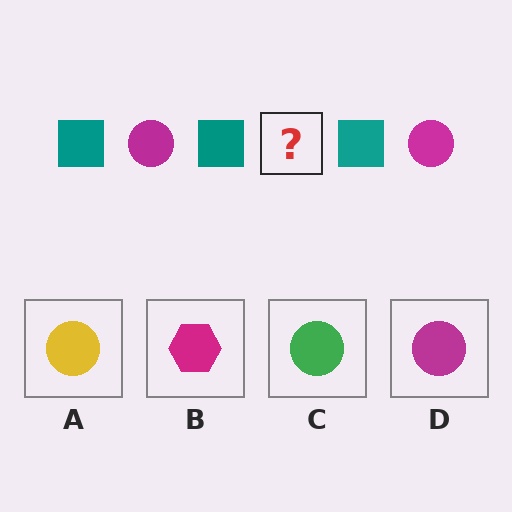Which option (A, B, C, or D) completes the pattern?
D.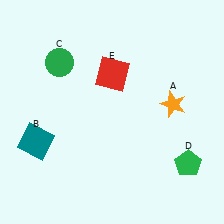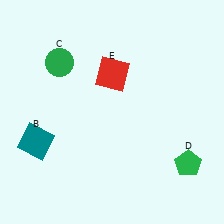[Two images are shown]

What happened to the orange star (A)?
The orange star (A) was removed in Image 2. It was in the top-right area of Image 1.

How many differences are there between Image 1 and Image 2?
There is 1 difference between the two images.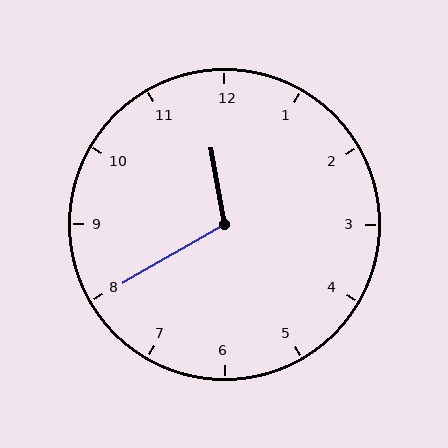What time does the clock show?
11:40.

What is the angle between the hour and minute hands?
Approximately 110 degrees.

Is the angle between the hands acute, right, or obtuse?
It is obtuse.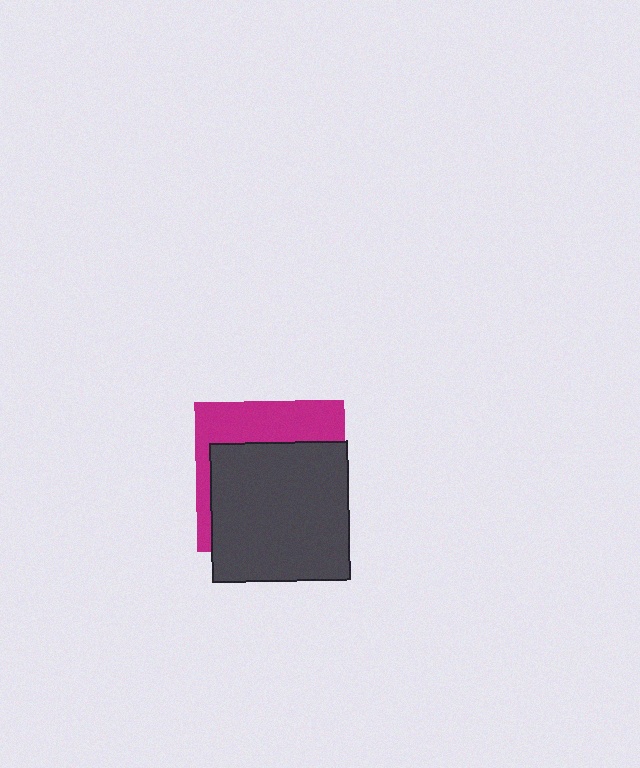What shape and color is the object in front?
The object in front is a dark gray square.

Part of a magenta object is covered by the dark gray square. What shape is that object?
It is a square.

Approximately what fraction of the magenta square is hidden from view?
Roughly 65% of the magenta square is hidden behind the dark gray square.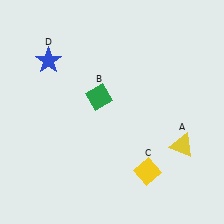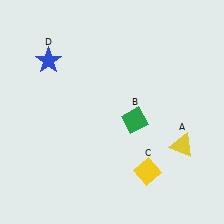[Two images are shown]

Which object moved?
The green diamond (B) moved right.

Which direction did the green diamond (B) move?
The green diamond (B) moved right.